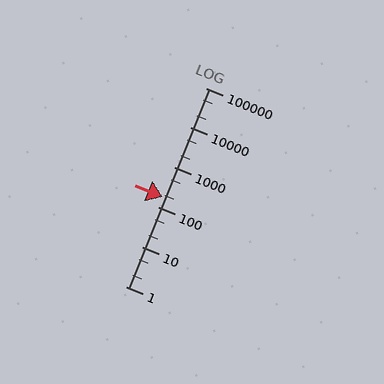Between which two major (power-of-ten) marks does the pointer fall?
The pointer is between 100 and 1000.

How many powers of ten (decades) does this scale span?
The scale spans 5 decades, from 1 to 100000.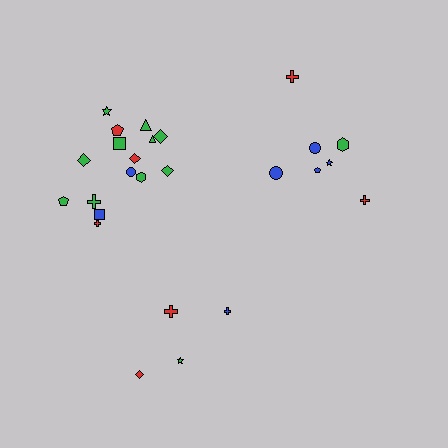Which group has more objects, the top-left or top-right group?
The top-left group.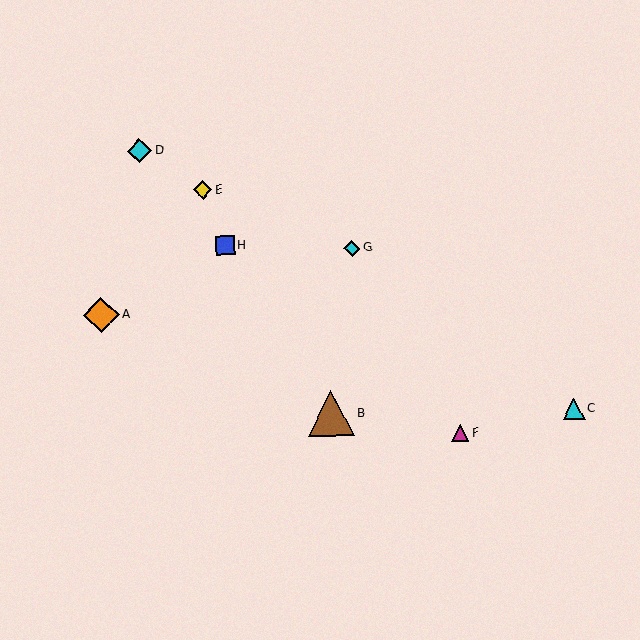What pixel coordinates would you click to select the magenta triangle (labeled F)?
Click at (461, 433) to select the magenta triangle F.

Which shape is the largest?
The brown triangle (labeled B) is the largest.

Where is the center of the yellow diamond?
The center of the yellow diamond is at (203, 190).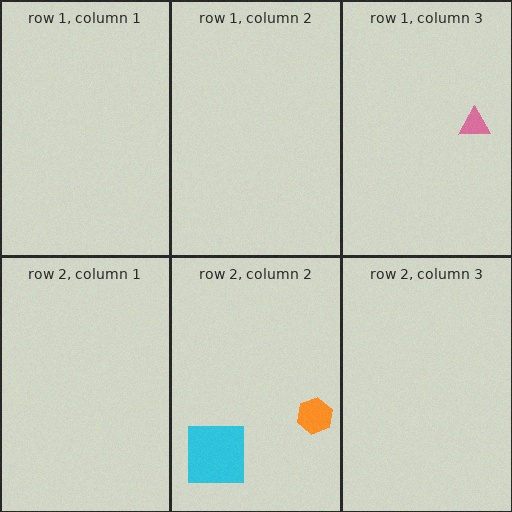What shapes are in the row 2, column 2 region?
The orange hexagon, the cyan square.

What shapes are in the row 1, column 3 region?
The pink triangle.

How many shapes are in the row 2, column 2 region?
2.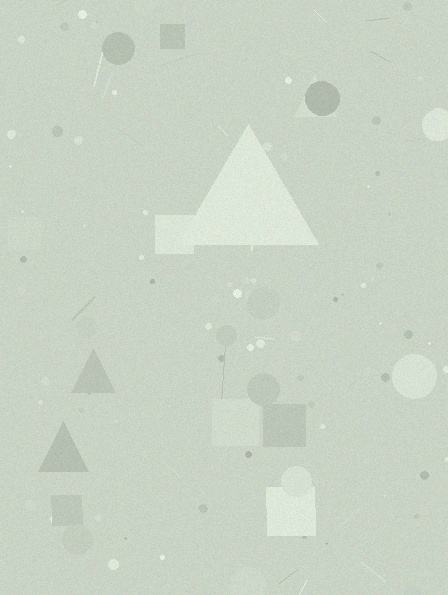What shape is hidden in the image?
A triangle is hidden in the image.